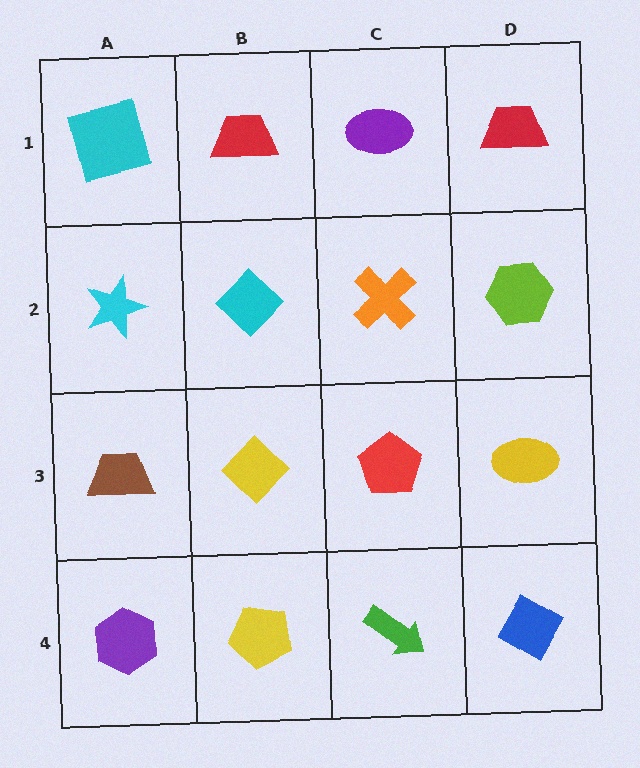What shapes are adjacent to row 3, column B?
A cyan diamond (row 2, column B), a yellow pentagon (row 4, column B), a brown trapezoid (row 3, column A), a red pentagon (row 3, column C).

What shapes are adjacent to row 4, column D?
A yellow ellipse (row 3, column D), a green arrow (row 4, column C).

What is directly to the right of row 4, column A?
A yellow pentagon.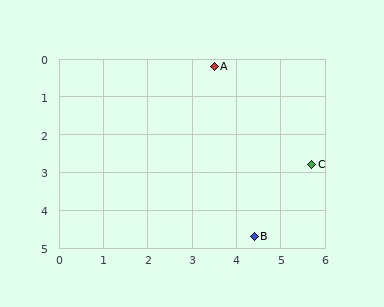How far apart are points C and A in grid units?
Points C and A are about 3.4 grid units apart.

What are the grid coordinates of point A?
Point A is at approximately (3.5, 0.2).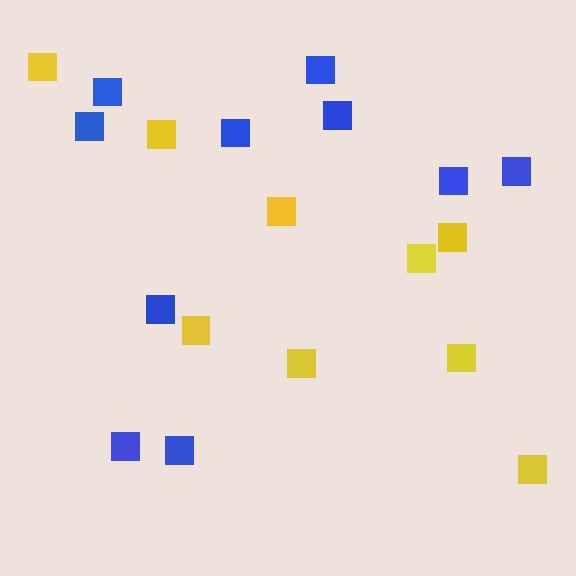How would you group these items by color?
There are 2 groups: one group of blue squares (10) and one group of yellow squares (9).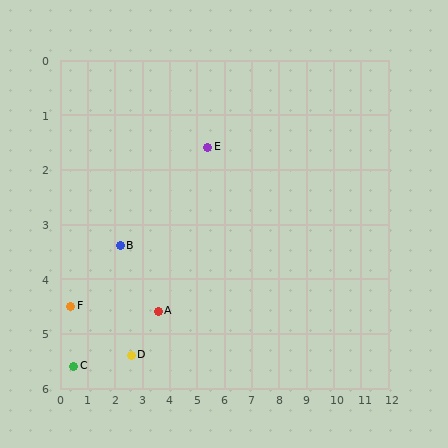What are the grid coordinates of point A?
Point A is at approximately (3.6, 4.6).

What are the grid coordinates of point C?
Point C is at approximately (0.5, 5.6).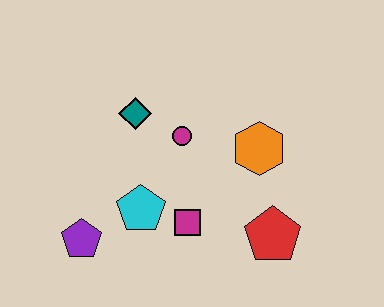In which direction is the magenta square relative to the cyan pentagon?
The magenta square is to the right of the cyan pentagon.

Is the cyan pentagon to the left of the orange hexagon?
Yes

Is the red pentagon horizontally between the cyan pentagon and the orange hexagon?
No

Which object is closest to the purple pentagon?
The cyan pentagon is closest to the purple pentagon.